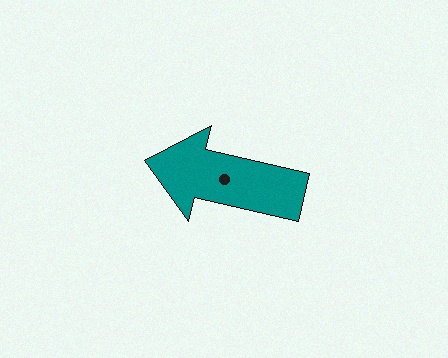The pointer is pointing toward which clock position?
Roughly 9 o'clock.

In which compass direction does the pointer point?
West.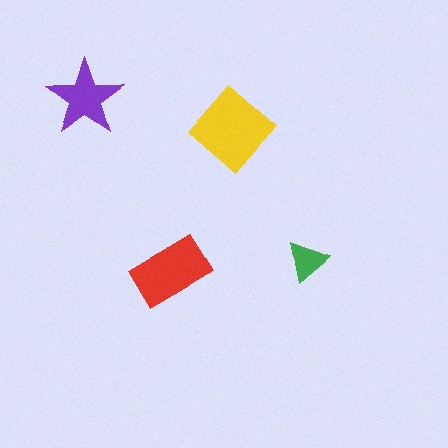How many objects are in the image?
There are 4 objects in the image.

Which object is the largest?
The yellow diamond.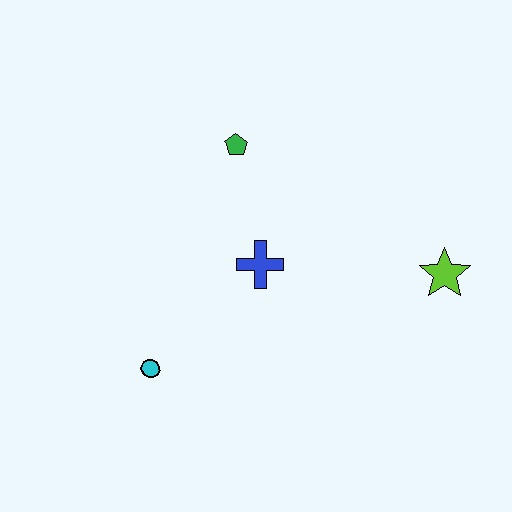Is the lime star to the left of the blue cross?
No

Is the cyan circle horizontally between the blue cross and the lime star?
No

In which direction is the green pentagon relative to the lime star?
The green pentagon is to the left of the lime star.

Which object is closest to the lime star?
The blue cross is closest to the lime star.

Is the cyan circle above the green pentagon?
No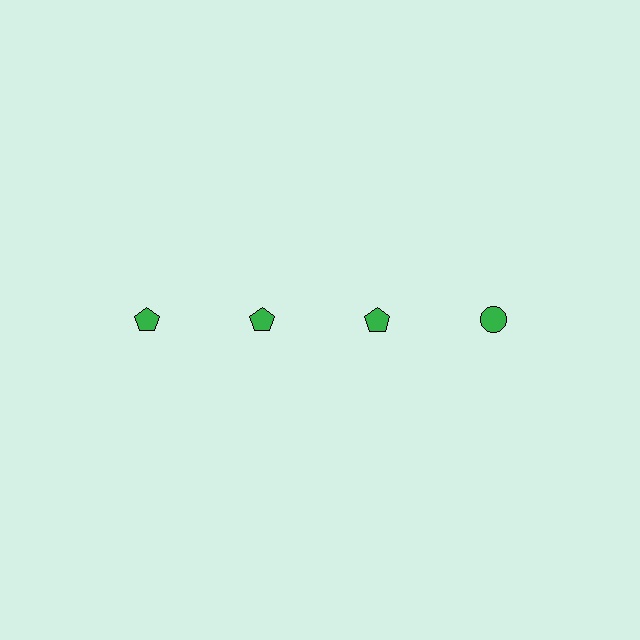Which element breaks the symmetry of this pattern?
The green circle in the top row, second from right column breaks the symmetry. All other shapes are green pentagons.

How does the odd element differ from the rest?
It has a different shape: circle instead of pentagon.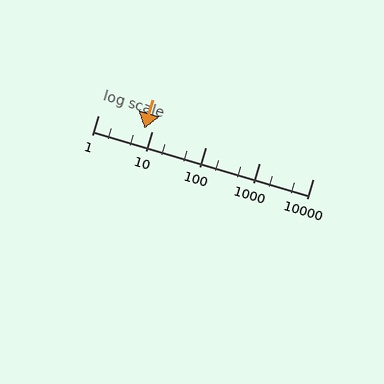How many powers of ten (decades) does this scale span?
The scale spans 4 decades, from 1 to 10000.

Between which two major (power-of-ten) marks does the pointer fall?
The pointer is between 1 and 10.